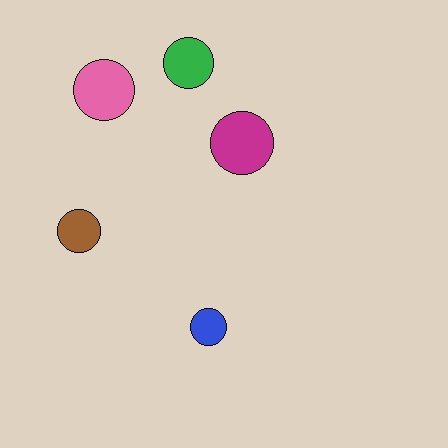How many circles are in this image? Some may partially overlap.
There are 5 circles.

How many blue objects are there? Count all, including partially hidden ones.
There is 1 blue object.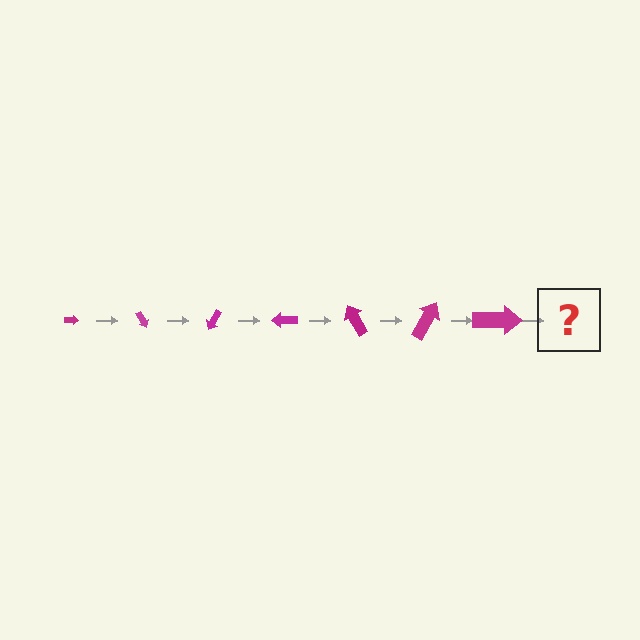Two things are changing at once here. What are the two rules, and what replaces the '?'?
The two rules are that the arrow grows larger each step and it rotates 60 degrees each step. The '?' should be an arrow, larger than the previous one and rotated 420 degrees from the start.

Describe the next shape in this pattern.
It should be an arrow, larger than the previous one and rotated 420 degrees from the start.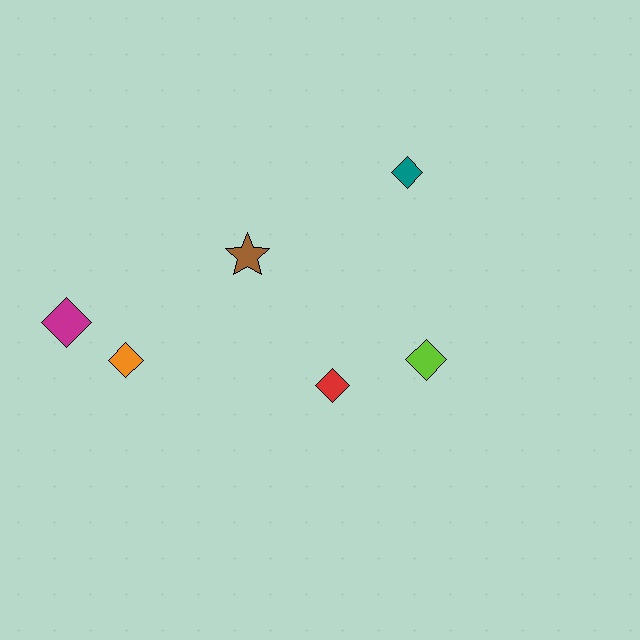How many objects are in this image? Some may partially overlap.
There are 6 objects.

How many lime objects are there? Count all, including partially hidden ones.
There is 1 lime object.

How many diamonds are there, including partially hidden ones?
There are 5 diamonds.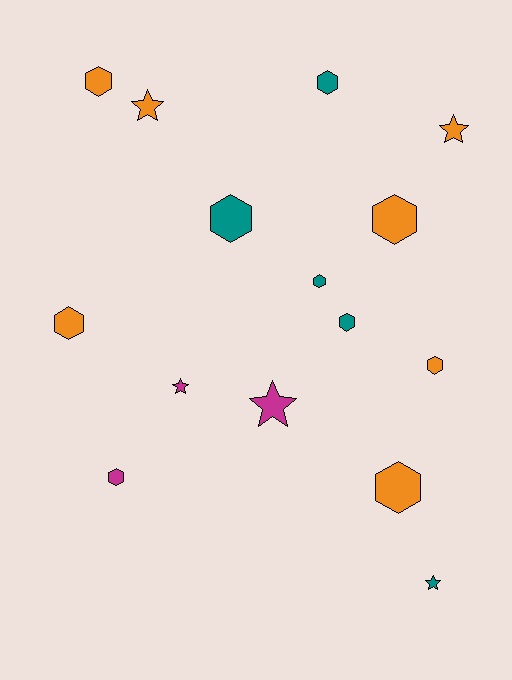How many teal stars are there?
There is 1 teal star.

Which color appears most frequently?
Orange, with 7 objects.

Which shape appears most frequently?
Hexagon, with 10 objects.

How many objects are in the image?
There are 15 objects.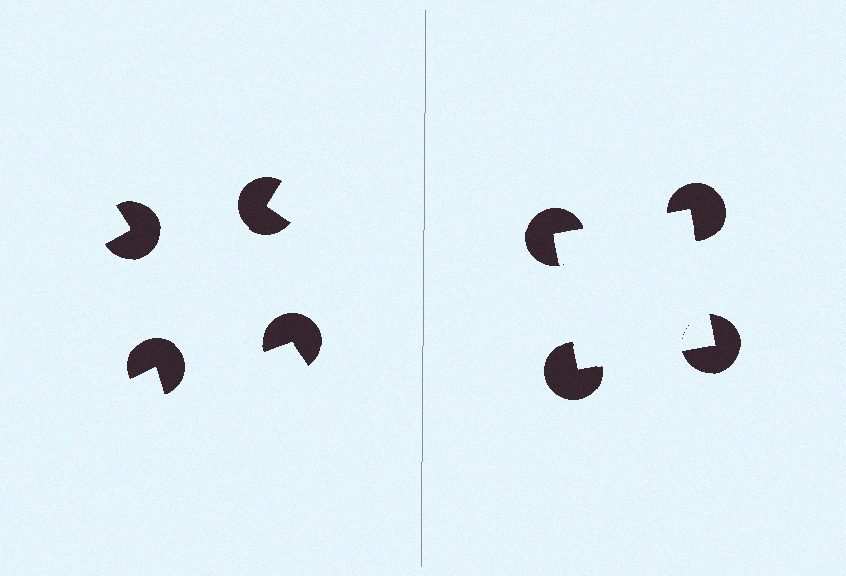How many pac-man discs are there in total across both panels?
8 — 4 on each side.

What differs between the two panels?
The pac-man discs are positioned identically on both sides; only the wedge orientations differ. On the right they align to a square; on the left they are misaligned.